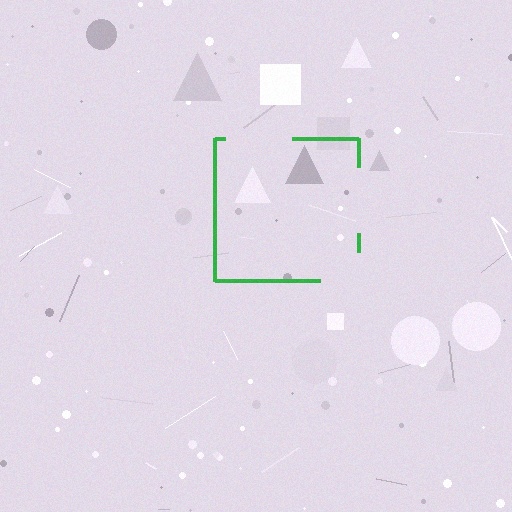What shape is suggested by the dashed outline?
The dashed outline suggests a square.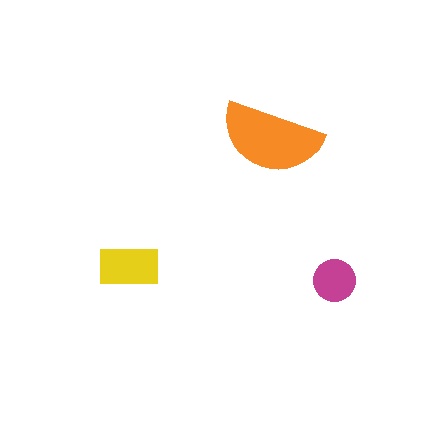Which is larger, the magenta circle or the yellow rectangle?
The yellow rectangle.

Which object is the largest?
The orange semicircle.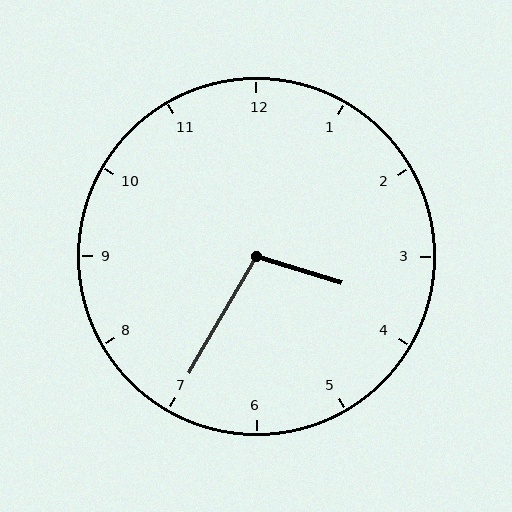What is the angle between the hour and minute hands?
Approximately 102 degrees.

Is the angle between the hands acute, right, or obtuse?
It is obtuse.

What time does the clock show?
3:35.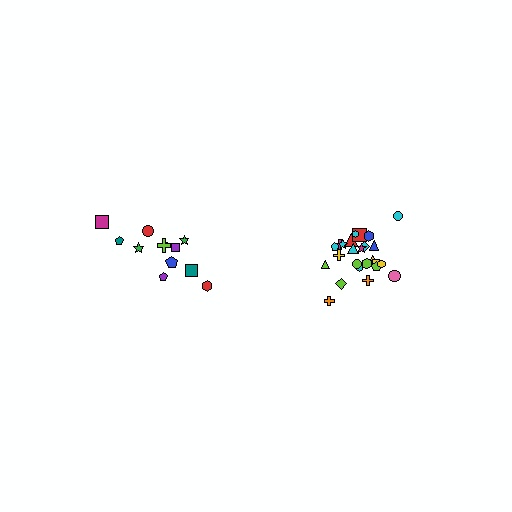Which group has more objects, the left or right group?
The right group.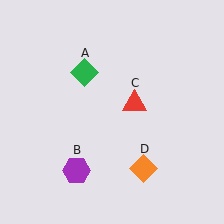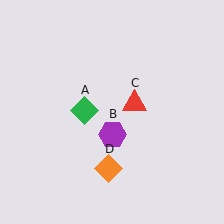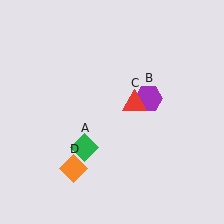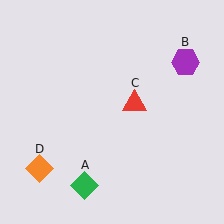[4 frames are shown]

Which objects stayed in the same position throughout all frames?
Red triangle (object C) remained stationary.